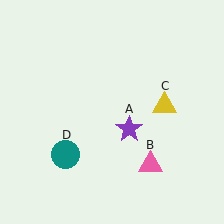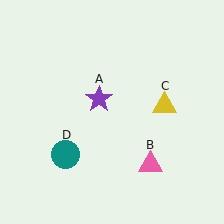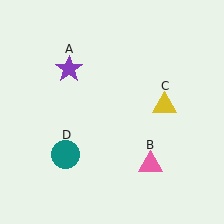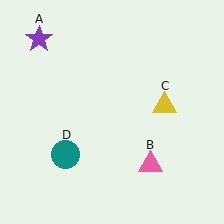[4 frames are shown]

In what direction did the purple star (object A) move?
The purple star (object A) moved up and to the left.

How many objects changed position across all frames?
1 object changed position: purple star (object A).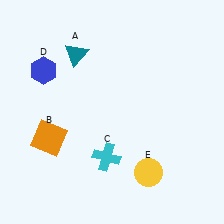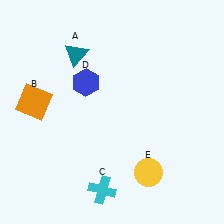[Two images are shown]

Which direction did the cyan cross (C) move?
The cyan cross (C) moved down.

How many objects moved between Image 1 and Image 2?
3 objects moved between the two images.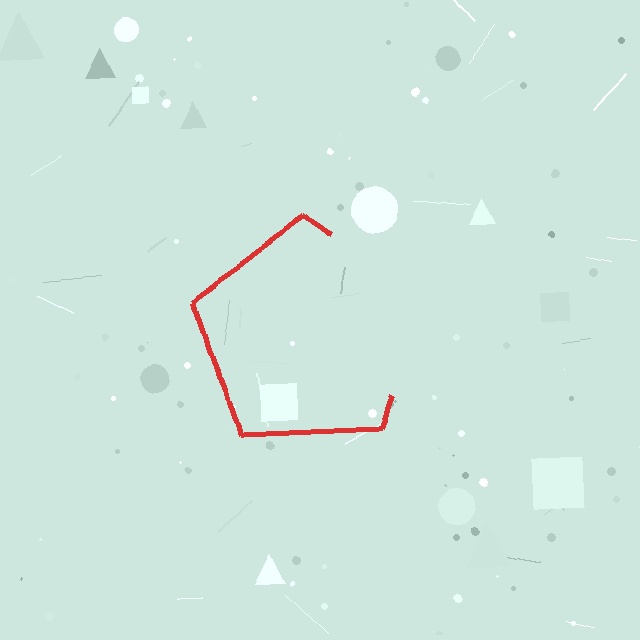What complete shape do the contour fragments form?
The contour fragments form a pentagon.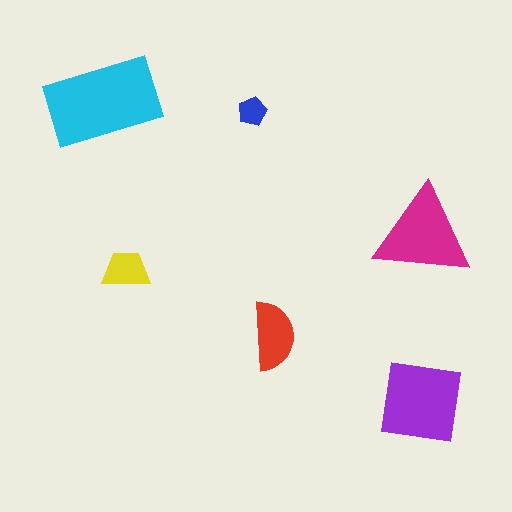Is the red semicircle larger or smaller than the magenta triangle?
Smaller.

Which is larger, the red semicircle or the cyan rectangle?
The cyan rectangle.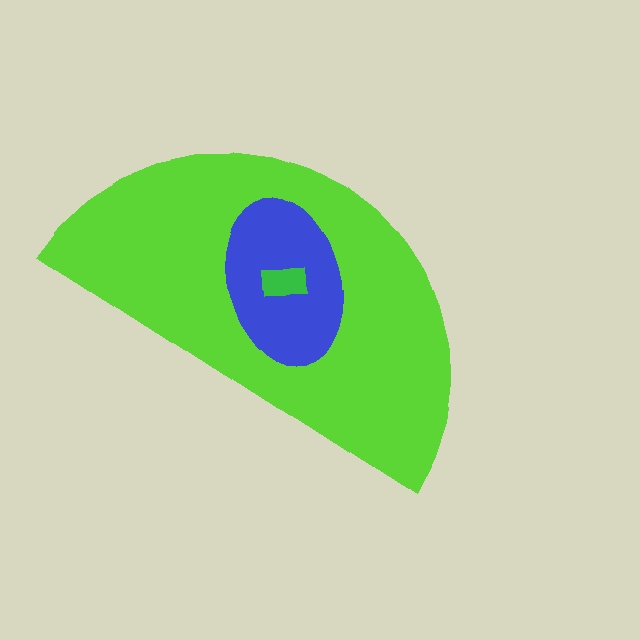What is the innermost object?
The green rectangle.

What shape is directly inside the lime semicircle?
The blue ellipse.